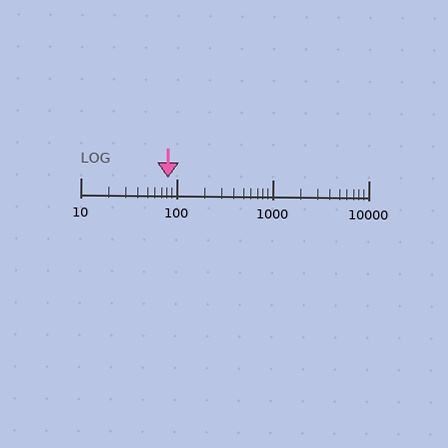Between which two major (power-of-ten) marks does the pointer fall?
The pointer is between 10 and 100.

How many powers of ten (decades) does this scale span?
The scale spans 3 decades, from 10 to 10000.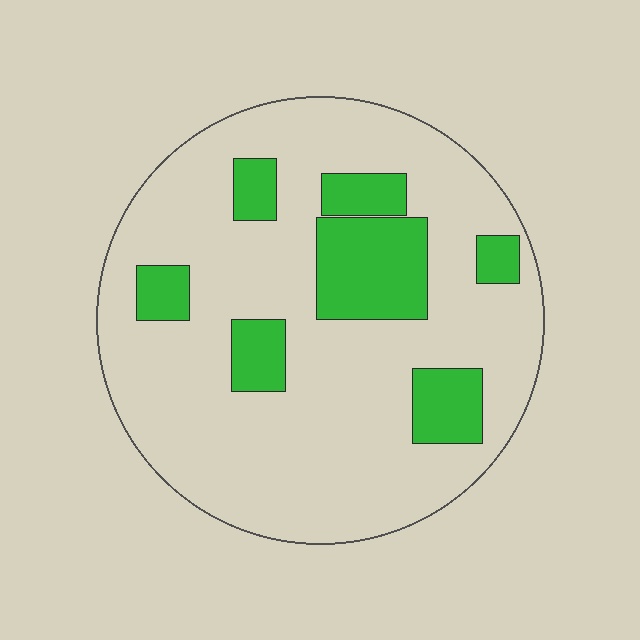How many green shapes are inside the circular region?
7.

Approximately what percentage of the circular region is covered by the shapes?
Approximately 20%.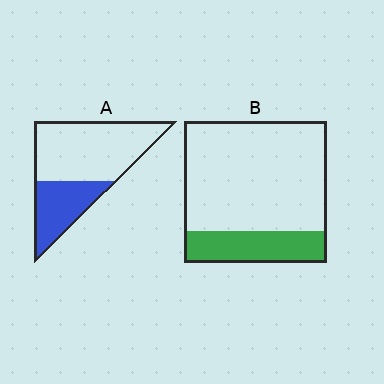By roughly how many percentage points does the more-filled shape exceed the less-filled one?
By roughly 10 percentage points (A over B).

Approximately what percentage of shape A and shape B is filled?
A is approximately 35% and B is approximately 25%.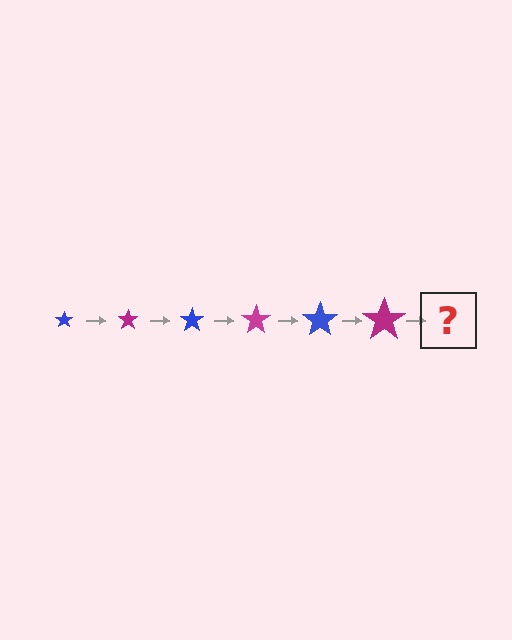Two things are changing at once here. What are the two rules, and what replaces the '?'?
The two rules are that the star grows larger each step and the color cycles through blue and magenta. The '?' should be a blue star, larger than the previous one.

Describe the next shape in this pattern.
It should be a blue star, larger than the previous one.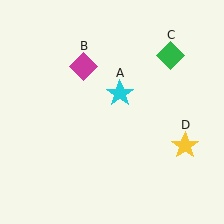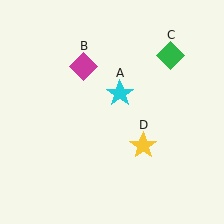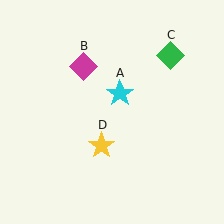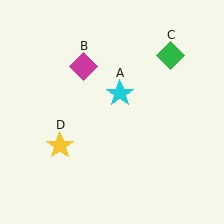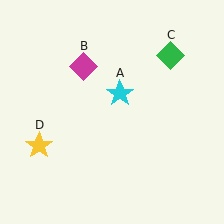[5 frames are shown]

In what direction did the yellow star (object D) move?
The yellow star (object D) moved left.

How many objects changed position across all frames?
1 object changed position: yellow star (object D).